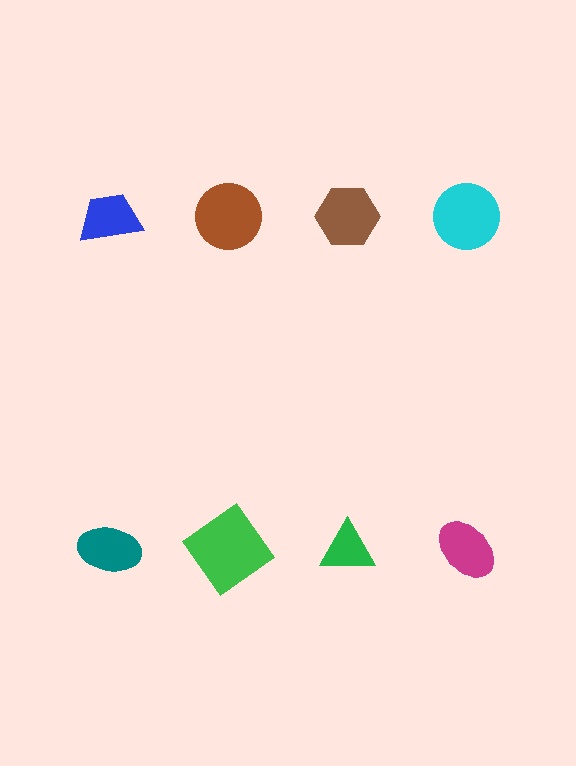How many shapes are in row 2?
4 shapes.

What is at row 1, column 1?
A blue trapezoid.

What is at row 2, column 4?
A magenta ellipse.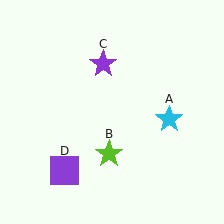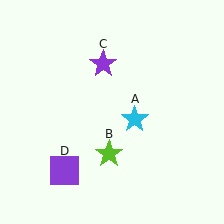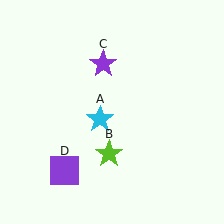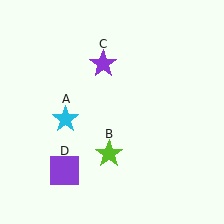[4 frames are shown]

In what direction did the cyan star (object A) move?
The cyan star (object A) moved left.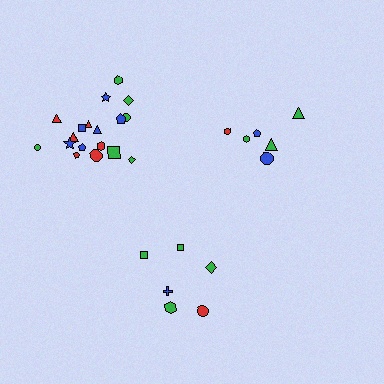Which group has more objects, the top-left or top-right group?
The top-left group.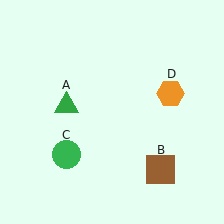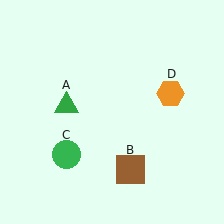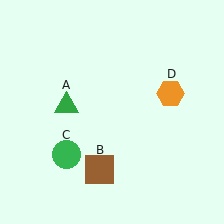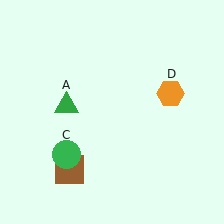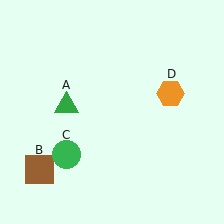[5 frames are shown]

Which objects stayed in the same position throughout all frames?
Green triangle (object A) and green circle (object C) and orange hexagon (object D) remained stationary.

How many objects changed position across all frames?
1 object changed position: brown square (object B).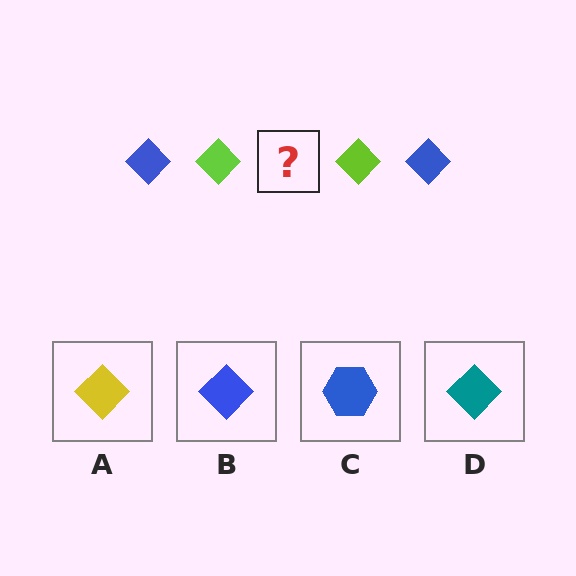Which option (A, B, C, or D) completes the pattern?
B.